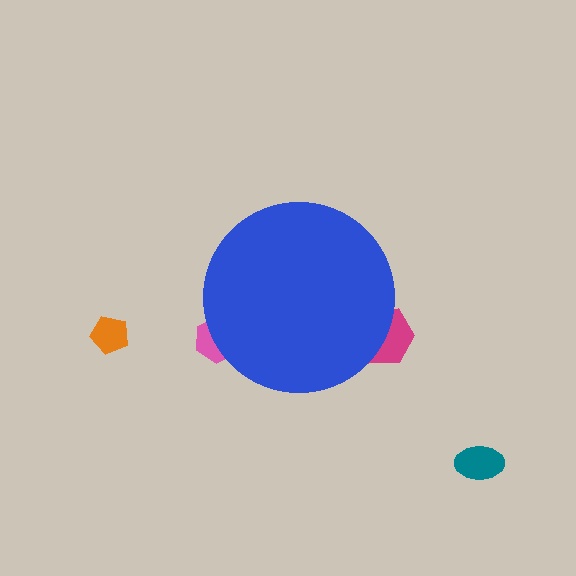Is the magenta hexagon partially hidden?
Yes, the magenta hexagon is partially hidden behind the blue circle.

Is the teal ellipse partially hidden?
No, the teal ellipse is fully visible.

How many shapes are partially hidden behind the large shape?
2 shapes are partially hidden.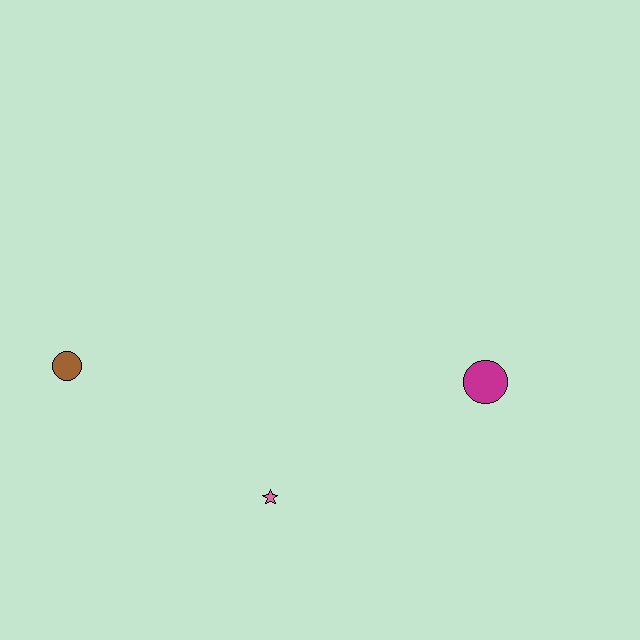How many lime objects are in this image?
There are no lime objects.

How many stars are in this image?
There is 1 star.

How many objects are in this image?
There are 3 objects.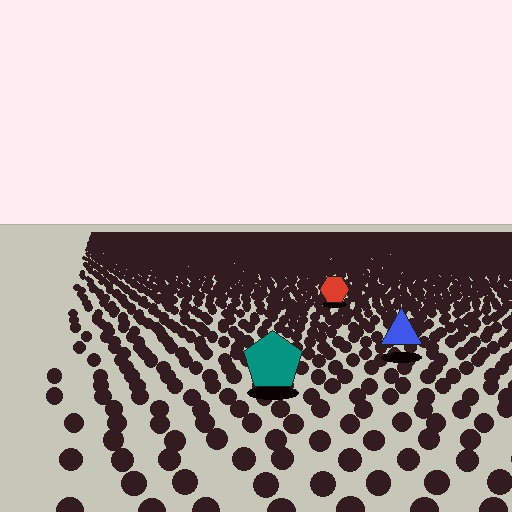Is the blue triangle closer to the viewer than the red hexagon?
Yes. The blue triangle is closer — you can tell from the texture gradient: the ground texture is coarser near it.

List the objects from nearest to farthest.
From nearest to farthest: the teal pentagon, the blue triangle, the red hexagon.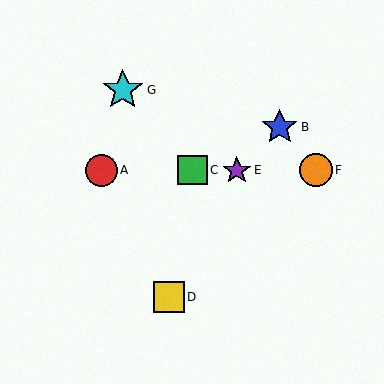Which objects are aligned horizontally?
Objects A, C, E, F are aligned horizontally.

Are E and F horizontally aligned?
Yes, both are at y≈170.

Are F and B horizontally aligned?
No, F is at y≈170 and B is at y≈127.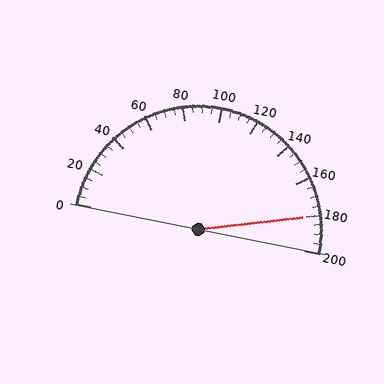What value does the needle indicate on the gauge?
The needle indicates approximately 180.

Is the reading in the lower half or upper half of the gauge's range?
The reading is in the upper half of the range (0 to 200).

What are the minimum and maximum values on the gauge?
The gauge ranges from 0 to 200.